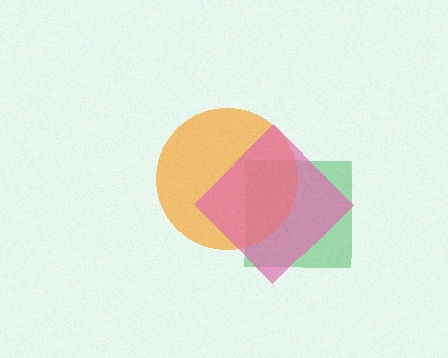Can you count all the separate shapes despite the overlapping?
Yes, there are 3 separate shapes.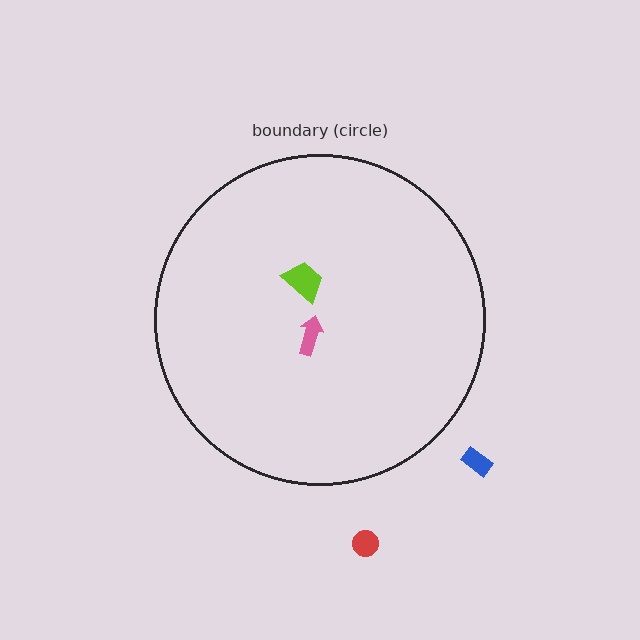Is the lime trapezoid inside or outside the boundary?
Inside.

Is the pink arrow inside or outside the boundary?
Inside.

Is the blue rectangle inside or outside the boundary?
Outside.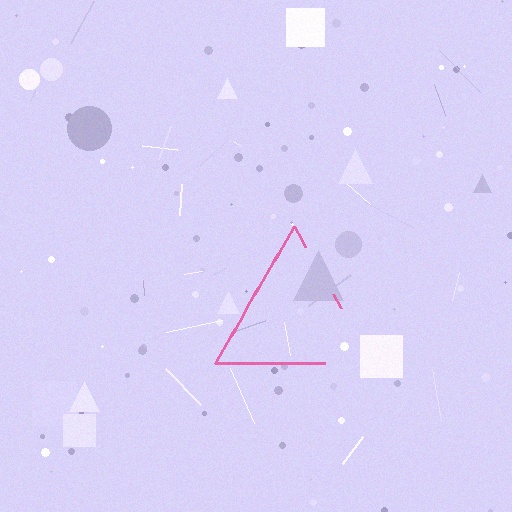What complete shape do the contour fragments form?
The contour fragments form a triangle.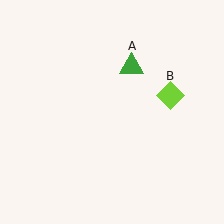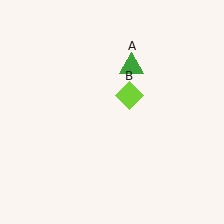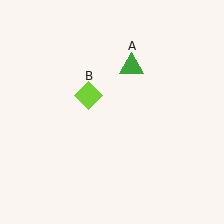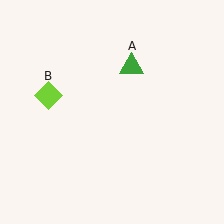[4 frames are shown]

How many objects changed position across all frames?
1 object changed position: lime diamond (object B).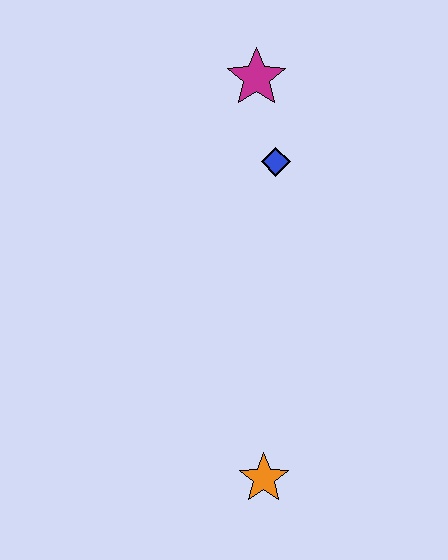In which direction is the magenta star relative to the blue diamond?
The magenta star is above the blue diamond.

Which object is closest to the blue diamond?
The magenta star is closest to the blue diamond.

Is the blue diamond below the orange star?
No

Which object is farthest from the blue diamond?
The orange star is farthest from the blue diamond.